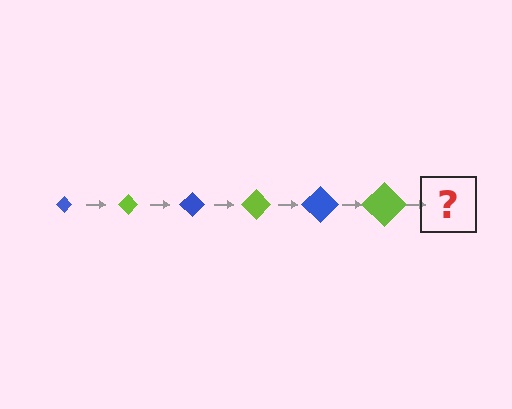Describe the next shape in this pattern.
It should be a blue diamond, larger than the previous one.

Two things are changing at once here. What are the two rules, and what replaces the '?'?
The two rules are that the diamond grows larger each step and the color cycles through blue and lime. The '?' should be a blue diamond, larger than the previous one.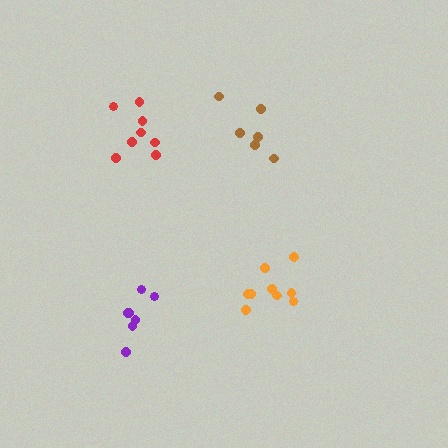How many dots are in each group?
Group 1: 6 dots, Group 2: 8 dots, Group 3: 9 dots, Group 4: 7 dots (30 total).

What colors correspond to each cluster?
The clusters are colored: brown, red, orange, purple.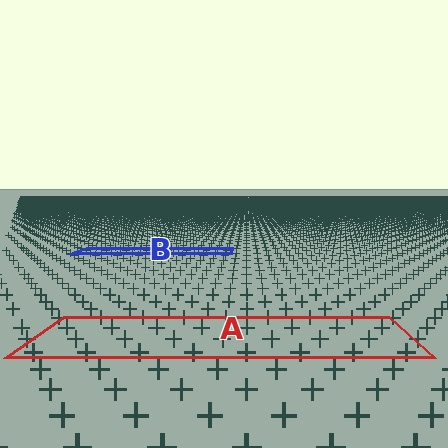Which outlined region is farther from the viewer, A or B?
Region B is farther from the viewer — the texture elements inside it appear smaller and more densely packed.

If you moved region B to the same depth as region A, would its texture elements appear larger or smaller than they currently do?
They would appear larger. At a closer depth, the same texture elements are projected at a bigger on-screen size.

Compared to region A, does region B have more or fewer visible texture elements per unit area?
Region B has more texture elements per unit area — they are packed more densely because it is farther away.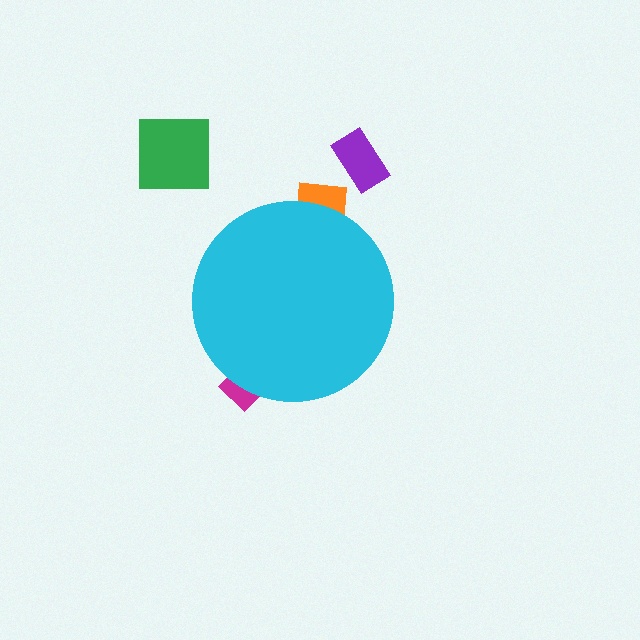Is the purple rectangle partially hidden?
No, the purple rectangle is fully visible.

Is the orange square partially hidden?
Yes, the orange square is partially hidden behind the cyan circle.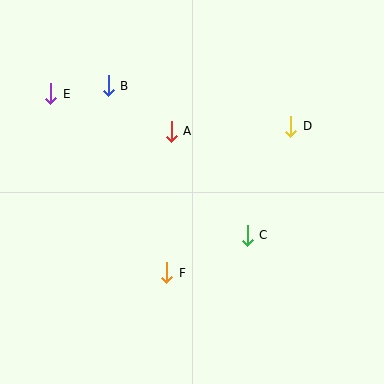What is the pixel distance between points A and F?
The distance between A and F is 142 pixels.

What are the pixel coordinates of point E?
Point E is at (51, 94).